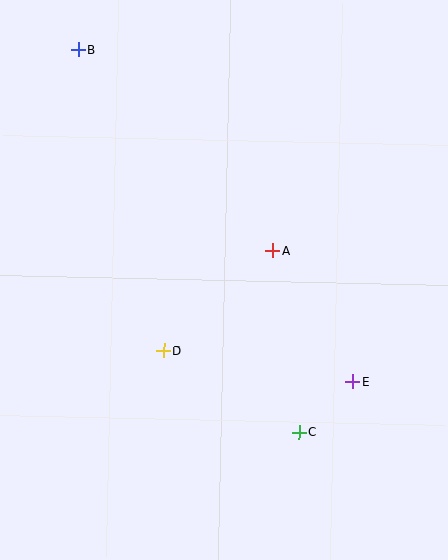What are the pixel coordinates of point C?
Point C is at (299, 432).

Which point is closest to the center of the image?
Point A at (273, 251) is closest to the center.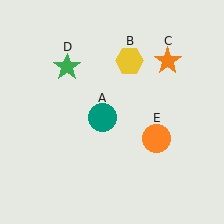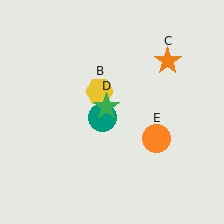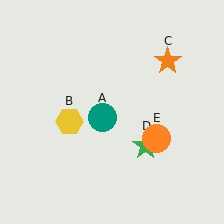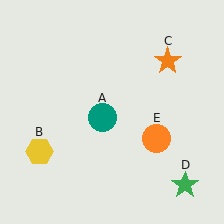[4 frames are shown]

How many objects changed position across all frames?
2 objects changed position: yellow hexagon (object B), green star (object D).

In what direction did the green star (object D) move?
The green star (object D) moved down and to the right.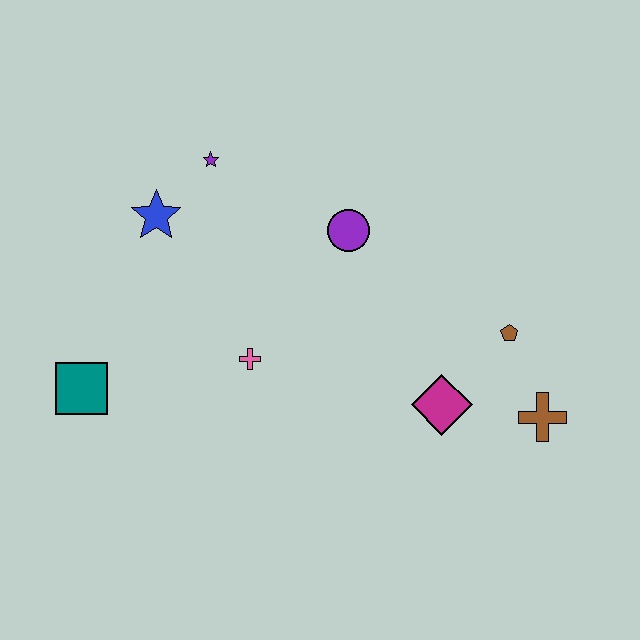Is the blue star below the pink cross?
No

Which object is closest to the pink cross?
The purple circle is closest to the pink cross.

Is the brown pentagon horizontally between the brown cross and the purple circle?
Yes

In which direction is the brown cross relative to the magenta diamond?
The brown cross is to the right of the magenta diamond.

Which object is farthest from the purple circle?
The teal square is farthest from the purple circle.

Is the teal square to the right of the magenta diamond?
No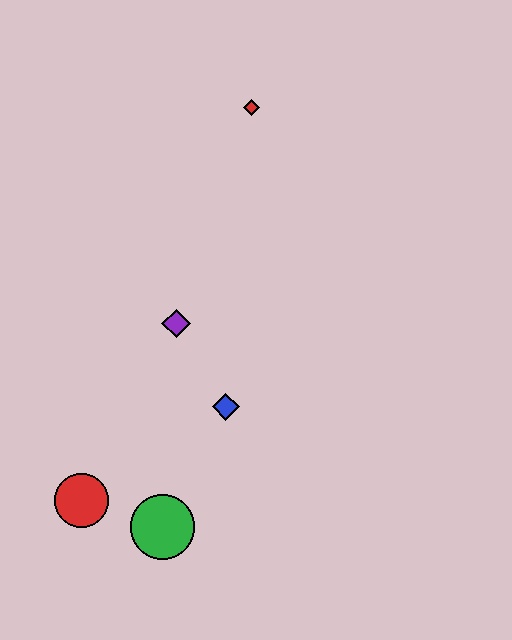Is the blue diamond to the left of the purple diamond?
No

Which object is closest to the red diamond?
The purple diamond is closest to the red diamond.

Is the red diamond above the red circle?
Yes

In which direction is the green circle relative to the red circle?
The green circle is to the right of the red circle.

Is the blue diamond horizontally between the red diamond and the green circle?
Yes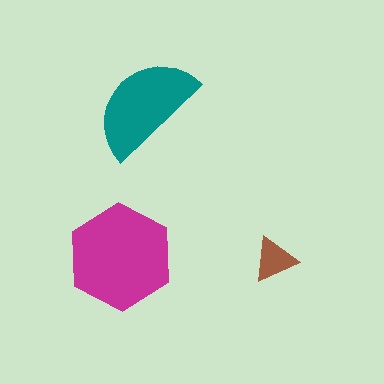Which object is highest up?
The teal semicircle is topmost.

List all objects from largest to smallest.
The magenta hexagon, the teal semicircle, the brown triangle.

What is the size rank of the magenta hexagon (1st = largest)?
1st.